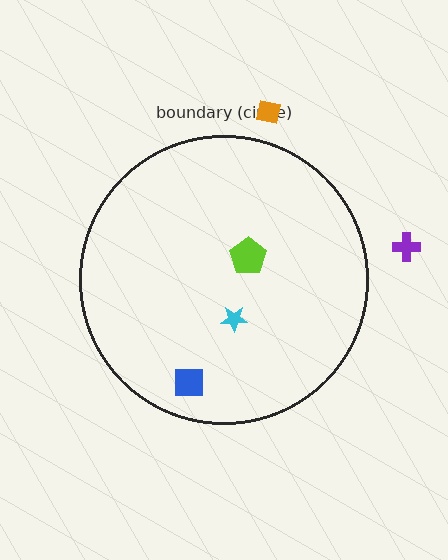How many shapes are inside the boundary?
3 inside, 2 outside.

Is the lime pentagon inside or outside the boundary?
Inside.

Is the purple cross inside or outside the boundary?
Outside.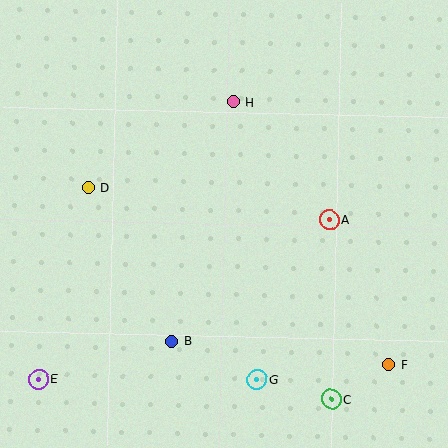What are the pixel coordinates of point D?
Point D is at (88, 188).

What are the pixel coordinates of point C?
Point C is at (331, 399).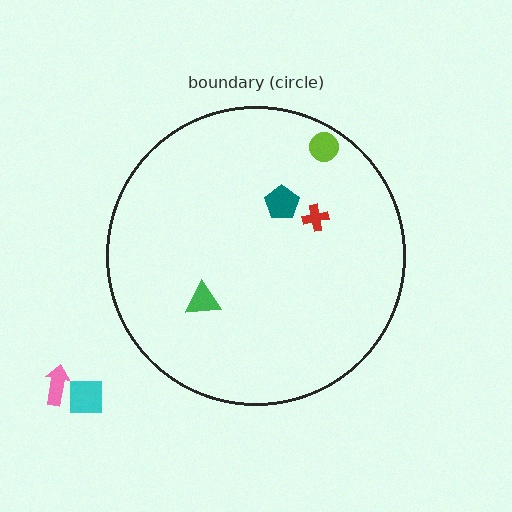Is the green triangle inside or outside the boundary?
Inside.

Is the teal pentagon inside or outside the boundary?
Inside.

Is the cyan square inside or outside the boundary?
Outside.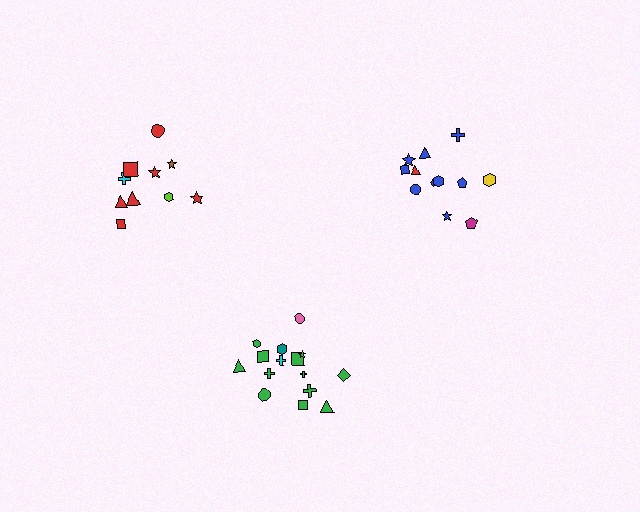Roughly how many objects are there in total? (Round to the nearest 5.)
Roughly 35 objects in total.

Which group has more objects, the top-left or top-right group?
The top-right group.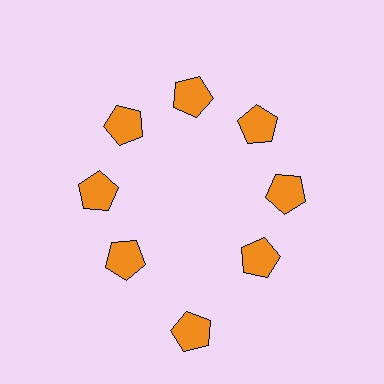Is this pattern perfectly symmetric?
No. The 8 orange pentagons are arranged in a ring, but one element near the 6 o'clock position is pushed outward from the center, breaking the 8-fold rotational symmetry.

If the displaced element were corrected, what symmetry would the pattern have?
It would have 8-fold rotational symmetry — the pattern would map onto itself every 45 degrees.